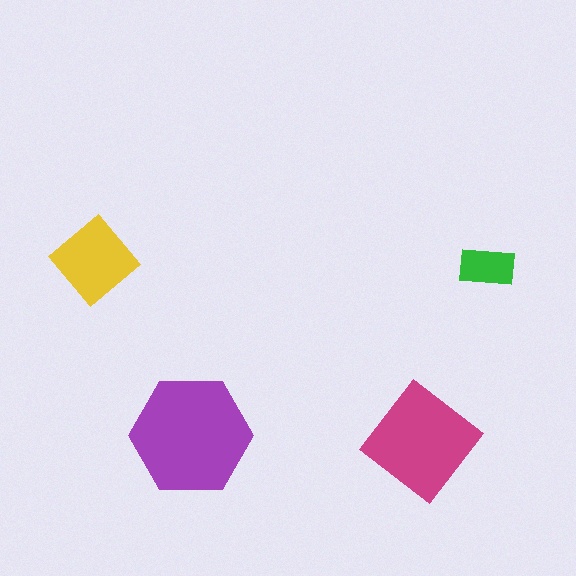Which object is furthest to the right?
The green rectangle is rightmost.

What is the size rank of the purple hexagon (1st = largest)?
1st.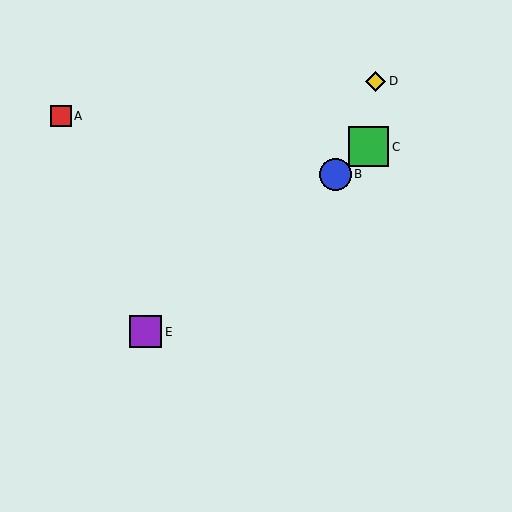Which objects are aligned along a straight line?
Objects B, C, E are aligned along a straight line.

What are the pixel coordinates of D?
Object D is at (376, 81).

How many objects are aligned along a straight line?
3 objects (B, C, E) are aligned along a straight line.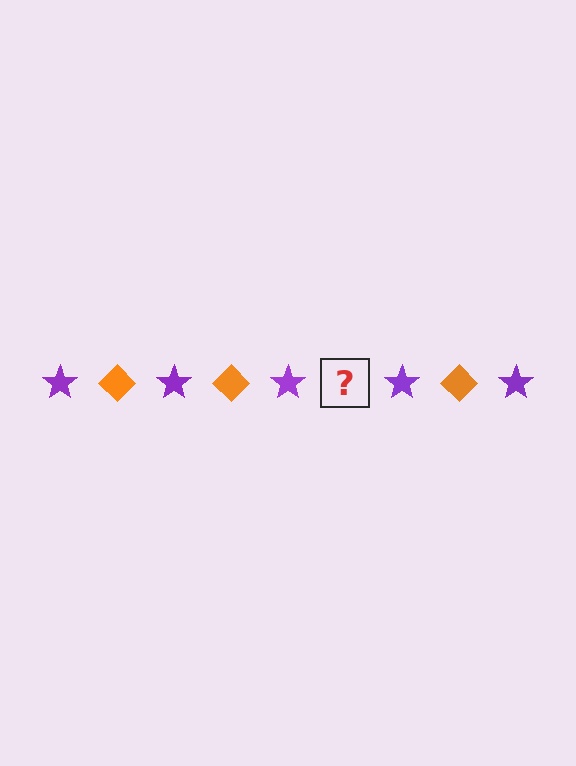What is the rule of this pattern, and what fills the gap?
The rule is that the pattern alternates between purple star and orange diamond. The gap should be filled with an orange diamond.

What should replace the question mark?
The question mark should be replaced with an orange diamond.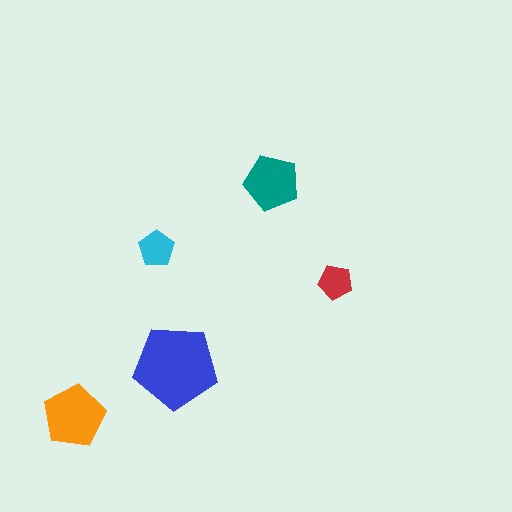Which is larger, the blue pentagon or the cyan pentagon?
The blue one.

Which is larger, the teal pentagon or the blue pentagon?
The blue one.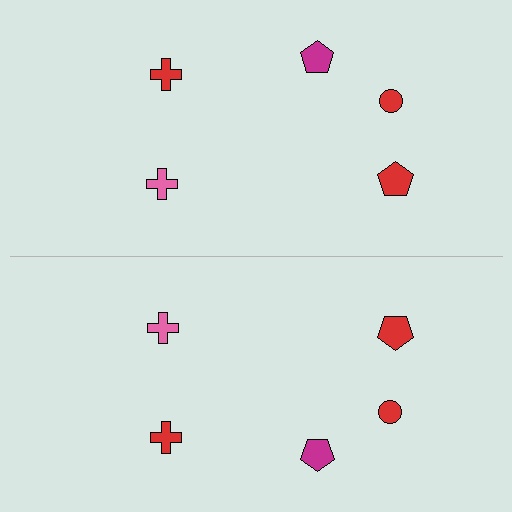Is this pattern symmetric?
Yes, this pattern has bilateral (reflection) symmetry.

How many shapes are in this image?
There are 10 shapes in this image.